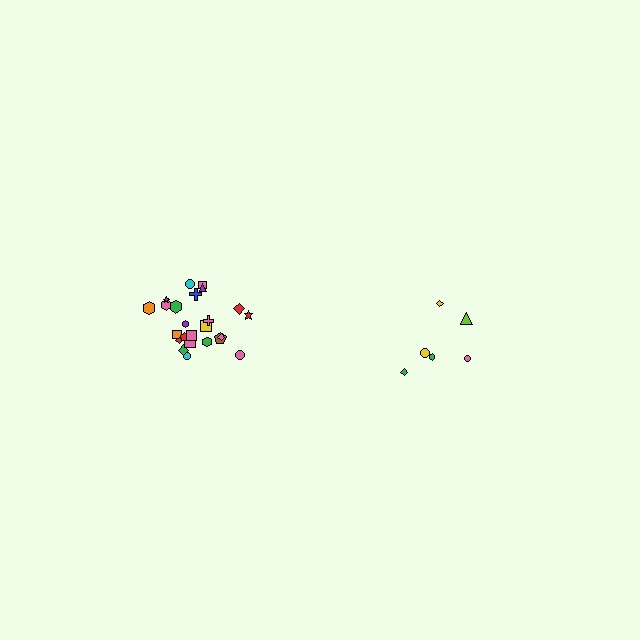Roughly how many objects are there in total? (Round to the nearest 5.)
Roughly 30 objects in total.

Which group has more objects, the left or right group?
The left group.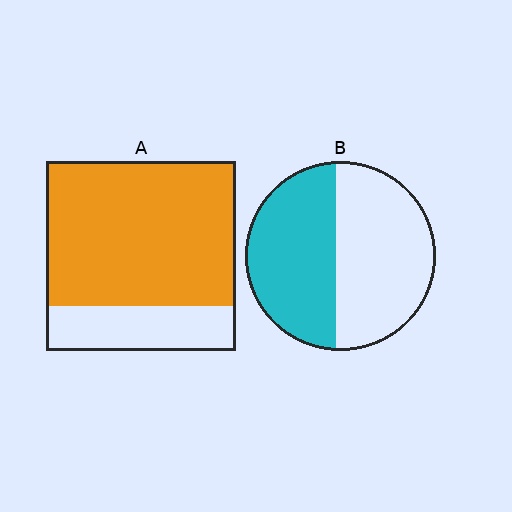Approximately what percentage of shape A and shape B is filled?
A is approximately 75% and B is approximately 45%.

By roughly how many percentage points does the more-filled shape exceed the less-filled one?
By roughly 30 percentage points (A over B).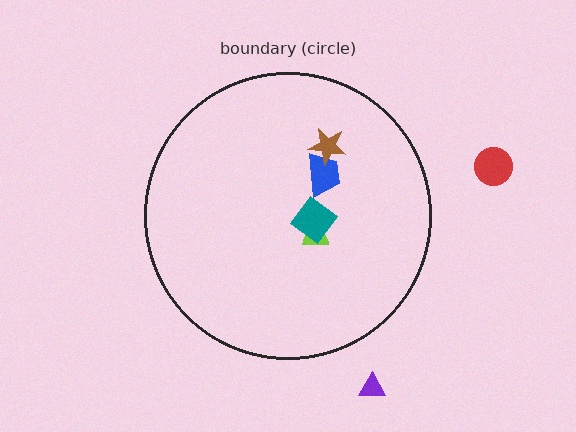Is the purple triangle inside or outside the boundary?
Outside.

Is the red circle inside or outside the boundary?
Outside.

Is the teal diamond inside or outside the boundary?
Inside.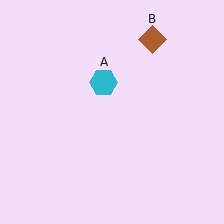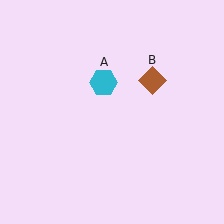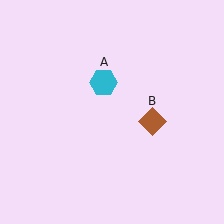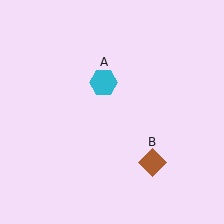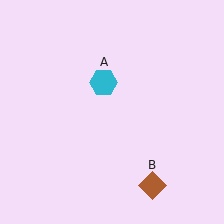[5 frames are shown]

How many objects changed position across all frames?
1 object changed position: brown diamond (object B).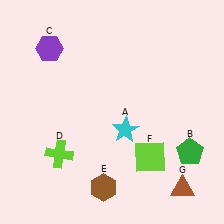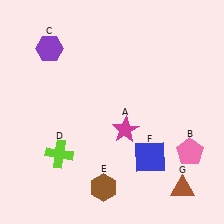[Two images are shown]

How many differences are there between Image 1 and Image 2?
There are 3 differences between the two images.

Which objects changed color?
A changed from cyan to magenta. B changed from green to pink. F changed from lime to blue.